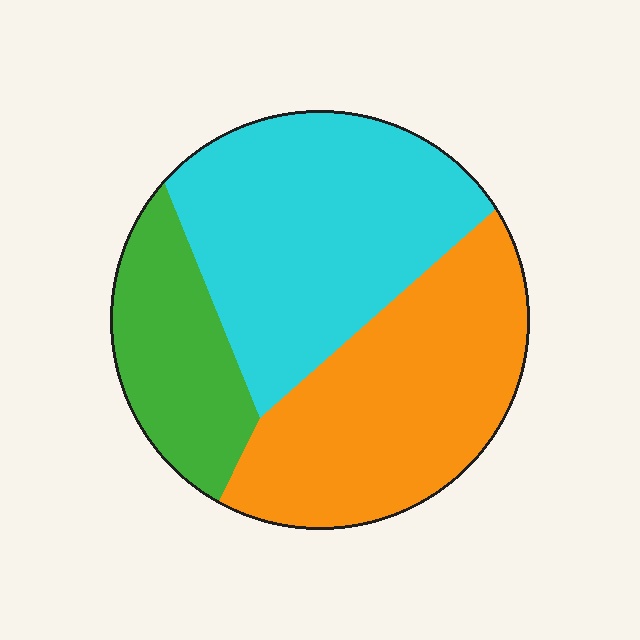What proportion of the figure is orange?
Orange takes up between a third and a half of the figure.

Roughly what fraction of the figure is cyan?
Cyan covers 42% of the figure.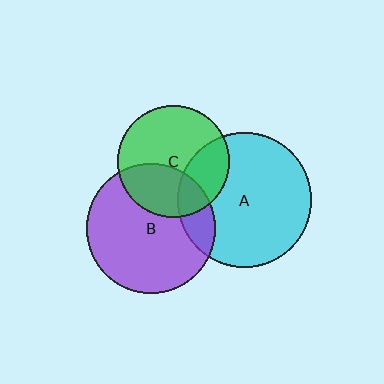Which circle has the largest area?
Circle A (cyan).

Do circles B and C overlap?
Yes.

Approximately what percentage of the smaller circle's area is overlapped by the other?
Approximately 35%.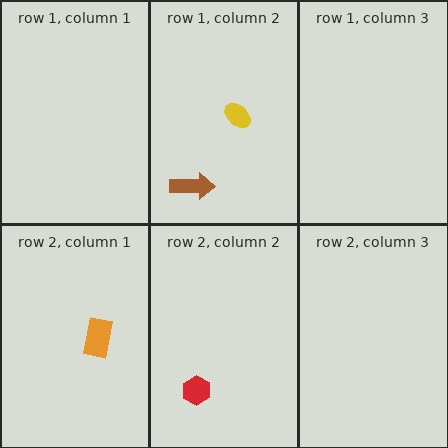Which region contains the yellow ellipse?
The row 1, column 2 region.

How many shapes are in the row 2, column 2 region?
1.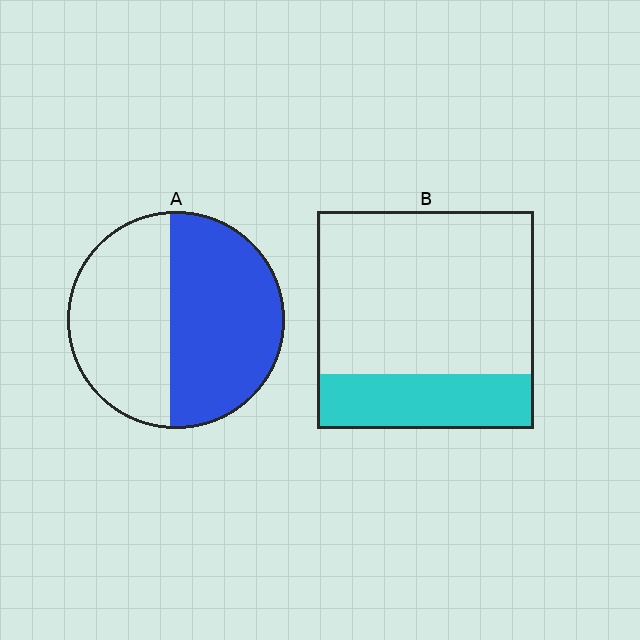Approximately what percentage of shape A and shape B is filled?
A is approximately 55% and B is approximately 25%.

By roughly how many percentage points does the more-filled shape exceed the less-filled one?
By roughly 30 percentage points (A over B).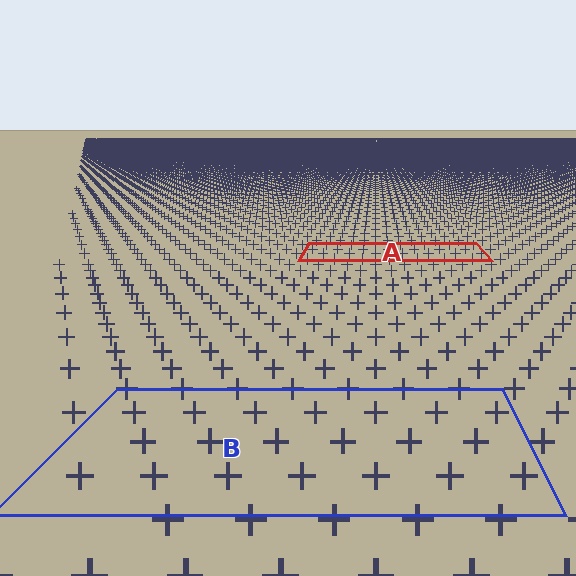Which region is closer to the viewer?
Region B is closer. The texture elements there are larger and more spread out.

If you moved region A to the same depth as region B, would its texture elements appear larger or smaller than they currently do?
They would appear larger. At a closer depth, the same texture elements are projected at a bigger on-screen size.